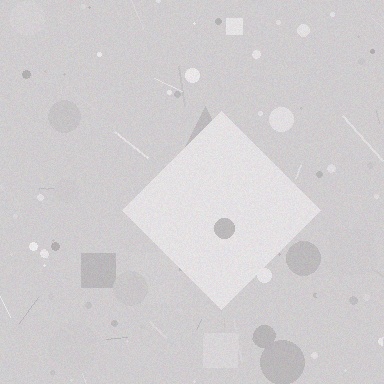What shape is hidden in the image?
A diamond is hidden in the image.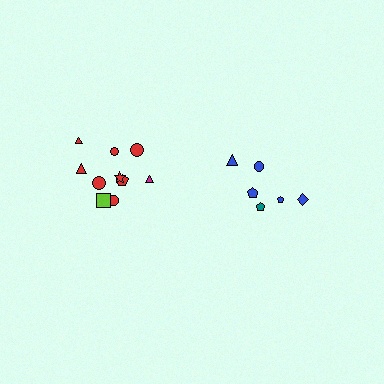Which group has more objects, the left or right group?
The left group.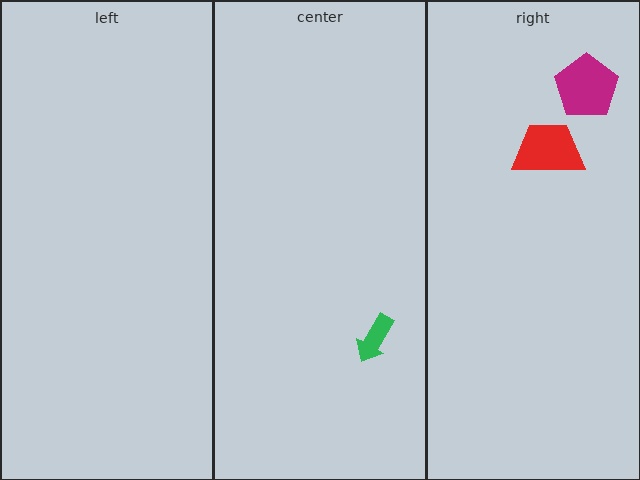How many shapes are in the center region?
1.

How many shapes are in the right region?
2.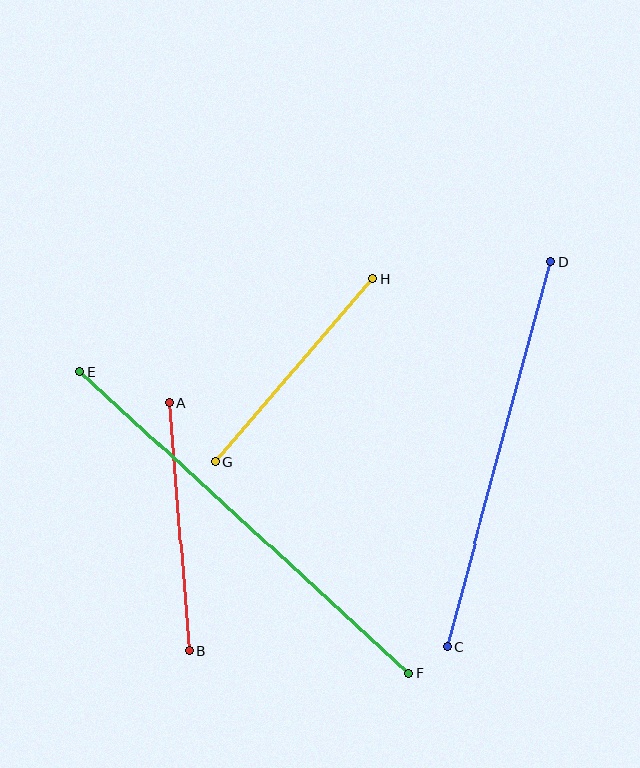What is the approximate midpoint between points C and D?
The midpoint is at approximately (499, 454) pixels.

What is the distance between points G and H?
The distance is approximately 241 pixels.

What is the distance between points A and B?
The distance is approximately 249 pixels.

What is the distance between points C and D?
The distance is approximately 398 pixels.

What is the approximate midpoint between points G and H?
The midpoint is at approximately (294, 370) pixels.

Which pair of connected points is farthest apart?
Points E and F are farthest apart.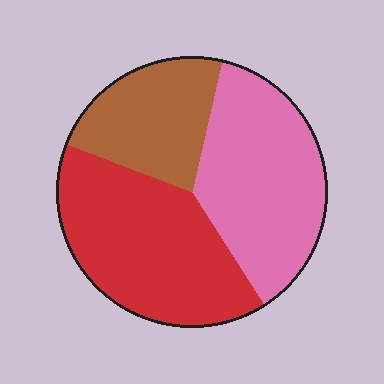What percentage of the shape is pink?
Pink takes up between a third and a half of the shape.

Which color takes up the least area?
Brown, at roughly 25%.